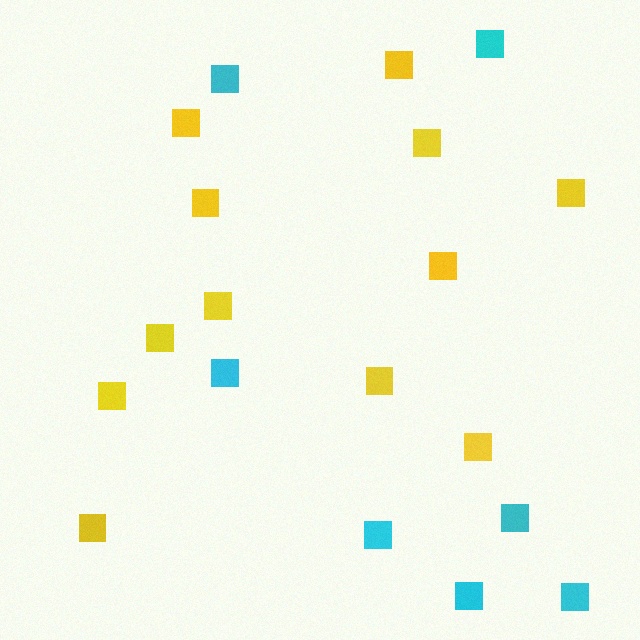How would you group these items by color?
There are 2 groups: one group of cyan squares (7) and one group of yellow squares (12).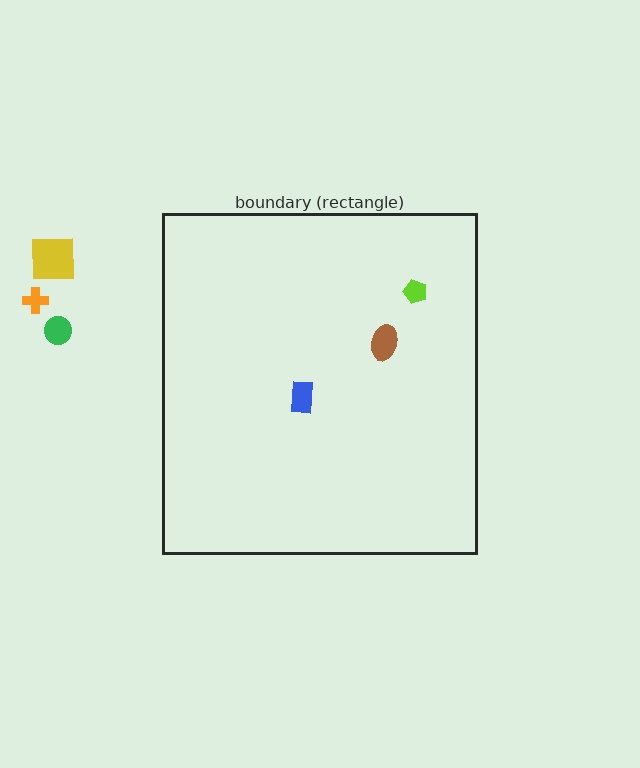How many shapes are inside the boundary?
3 inside, 3 outside.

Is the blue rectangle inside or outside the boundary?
Inside.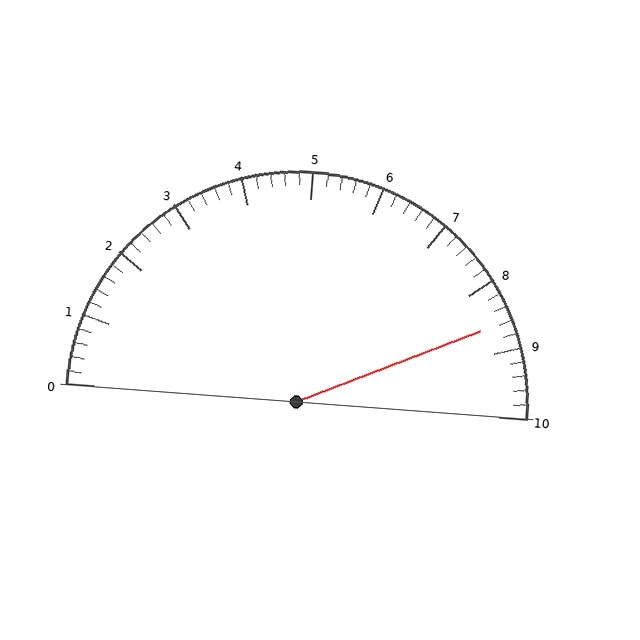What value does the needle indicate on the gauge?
The needle indicates approximately 8.6.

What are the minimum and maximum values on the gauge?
The gauge ranges from 0 to 10.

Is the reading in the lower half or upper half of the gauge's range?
The reading is in the upper half of the range (0 to 10).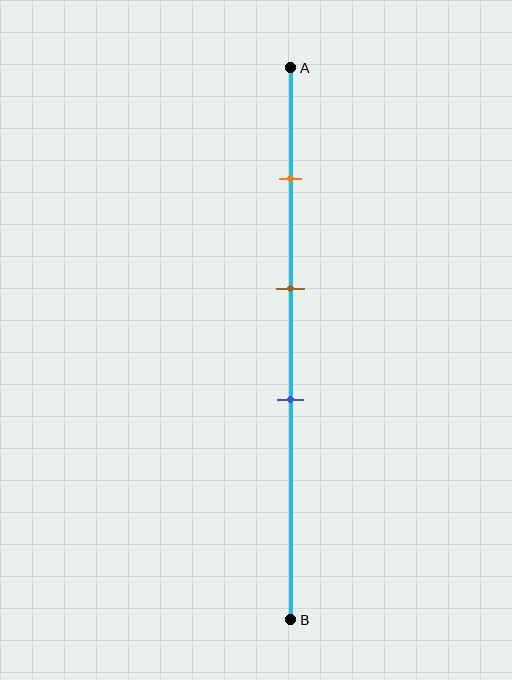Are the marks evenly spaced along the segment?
Yes, the marks are approximately evenly spaced.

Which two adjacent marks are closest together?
The brown and blue marks are the closest adjacent pair.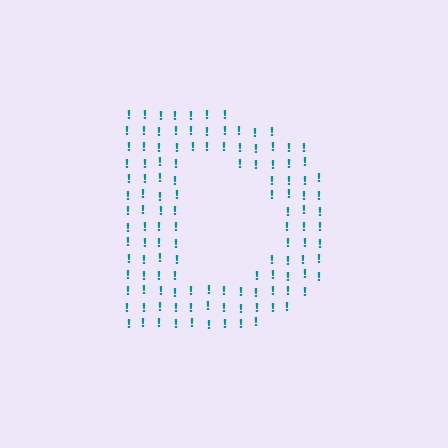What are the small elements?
The small elements are exclamation marks.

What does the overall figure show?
The overall figure shows the letter D.